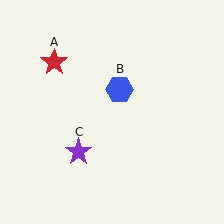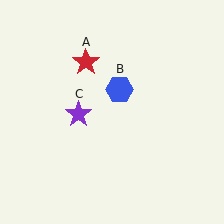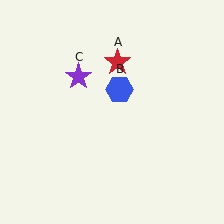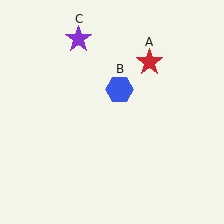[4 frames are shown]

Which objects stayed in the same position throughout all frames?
Blue hexagon (object B) remained stationary.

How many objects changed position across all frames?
2 objects changed position: red star (object A), purple star (object C).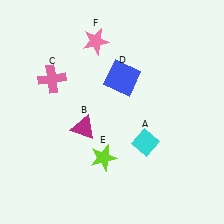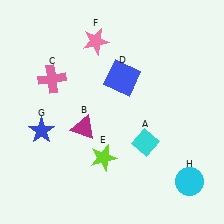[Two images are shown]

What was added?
A blue star (G), a cyan circle (H) were added in Image 2.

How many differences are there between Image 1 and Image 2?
There are 2 differences between the two images.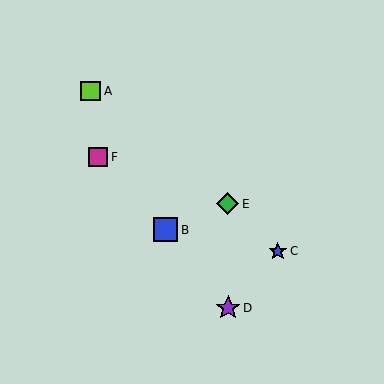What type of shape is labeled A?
Shape A is a lime square.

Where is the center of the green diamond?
The center of the green diamond is at (228, 204).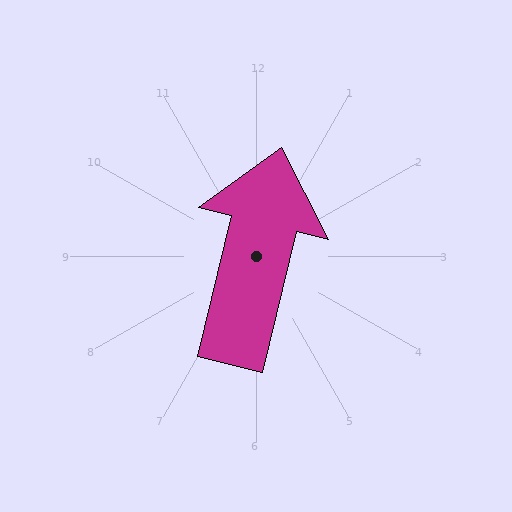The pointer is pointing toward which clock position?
Roughly 12 o'clock.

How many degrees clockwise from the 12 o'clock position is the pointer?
Approximately 13 degrees.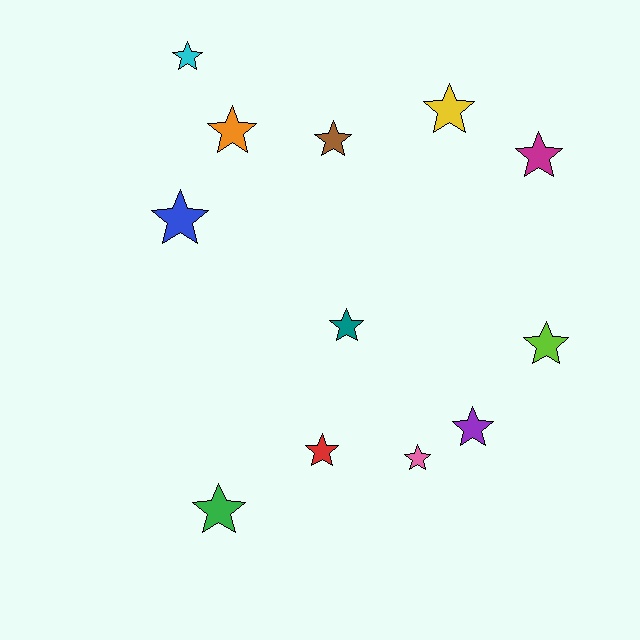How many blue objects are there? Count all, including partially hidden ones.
There is 1 blue object.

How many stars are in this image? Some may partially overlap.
There are 12 stars.